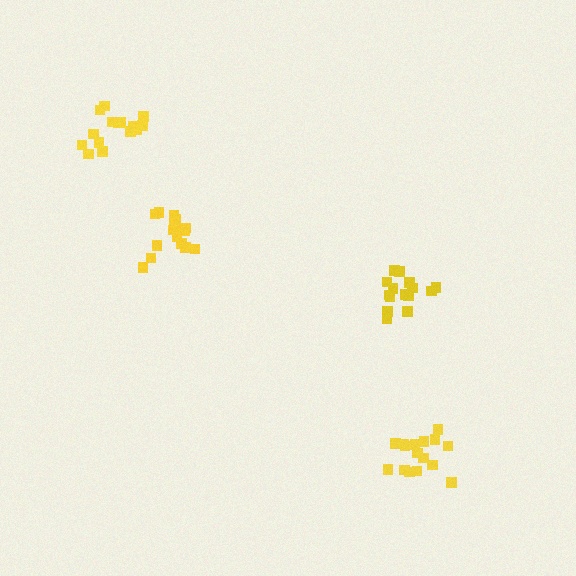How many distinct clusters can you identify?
There are 4 distinct clusters.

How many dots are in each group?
Group 1: 16 dots, Group 2: 16 dots, Group 3: 15 dots, Group 4: 15 dots (62 total).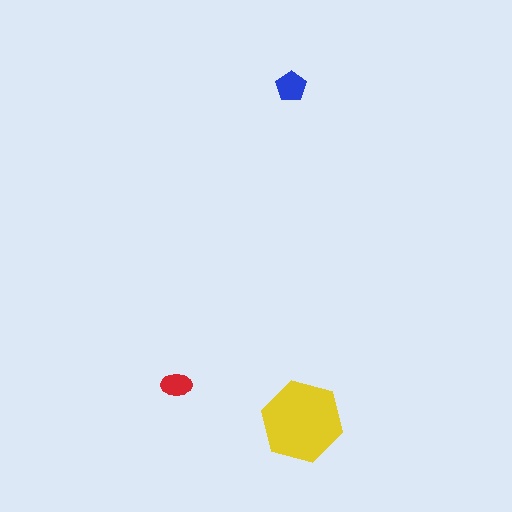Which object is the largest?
The yellow hexagon.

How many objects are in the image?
There are 3 objects in the image.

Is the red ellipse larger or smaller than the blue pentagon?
Smaller.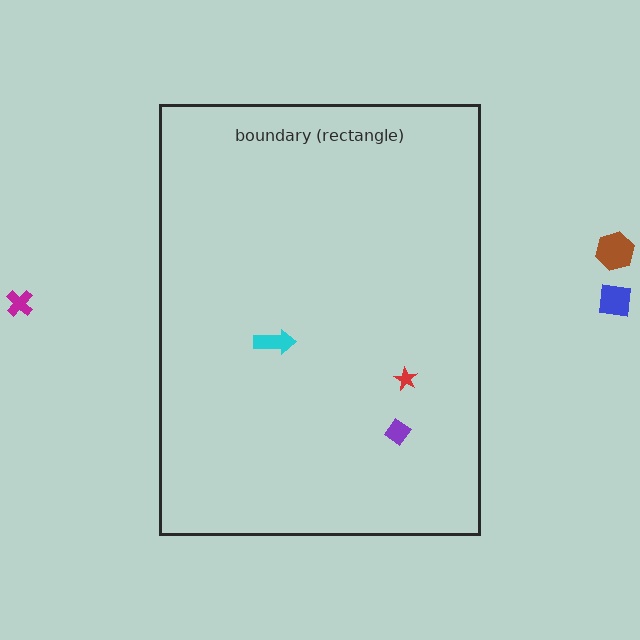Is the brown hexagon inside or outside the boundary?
Outside.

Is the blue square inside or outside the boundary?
Outside.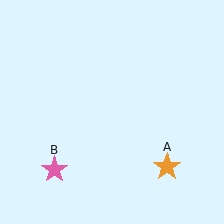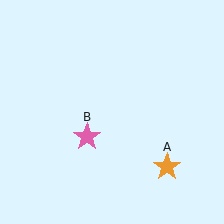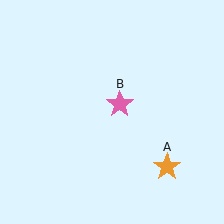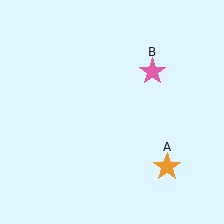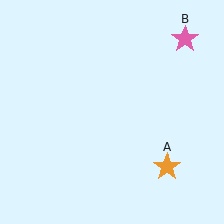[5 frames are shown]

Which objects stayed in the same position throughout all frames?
Orange star (object A) remained stationary.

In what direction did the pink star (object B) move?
The pink star (object B) moved up and to the right.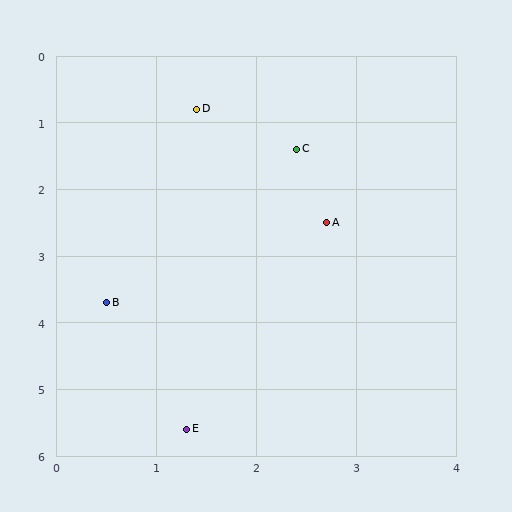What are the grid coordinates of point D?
Point D is at approximately (1.4, 0.8).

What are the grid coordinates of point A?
Point A is at approximately (2.7, 2.5).